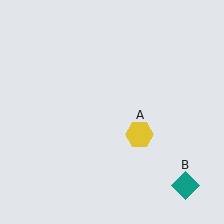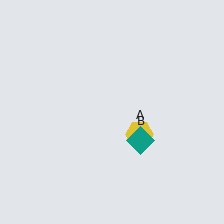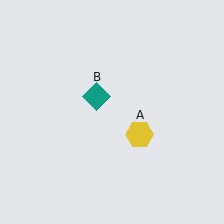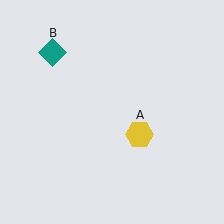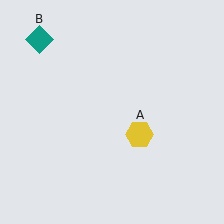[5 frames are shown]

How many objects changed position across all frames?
1 object changed position: teal diamond (object B).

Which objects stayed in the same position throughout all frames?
Yellow hexagon (object A) remained stationary.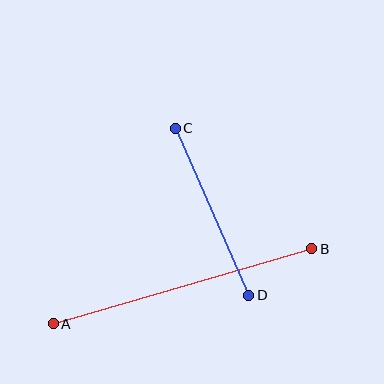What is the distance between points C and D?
The distance is approximately 183 pixels.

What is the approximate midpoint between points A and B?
The midpoint is at approximately (182, 286) pixels.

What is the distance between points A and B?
The distance is approximately 269 pixels.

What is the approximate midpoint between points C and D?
The midpoint is at approximately (212, 212) pixels.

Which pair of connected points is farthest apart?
Points A and B are farthest apart.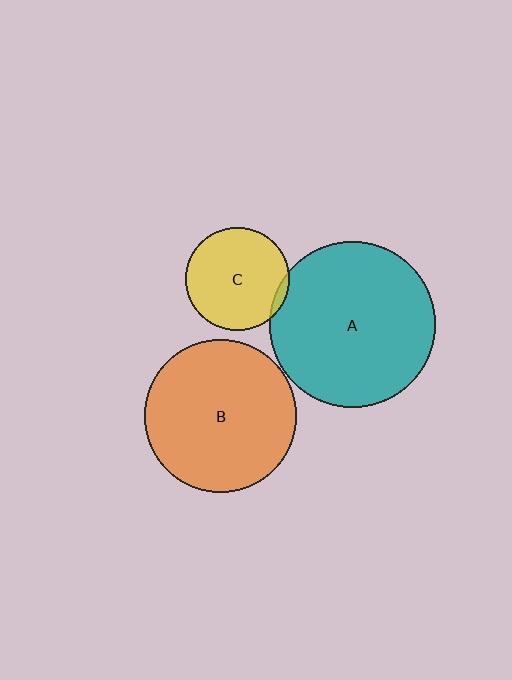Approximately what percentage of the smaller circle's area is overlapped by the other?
Approximately 5%.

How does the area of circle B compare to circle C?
Approximately 2.2 times.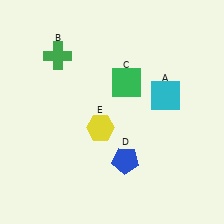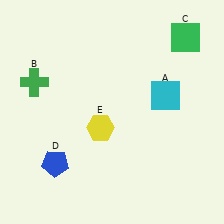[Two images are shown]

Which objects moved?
The objects that moved are: the green cross (B), the green square (C), the blue pentagon (D).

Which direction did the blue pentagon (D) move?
The blue pentagon (D) moved left.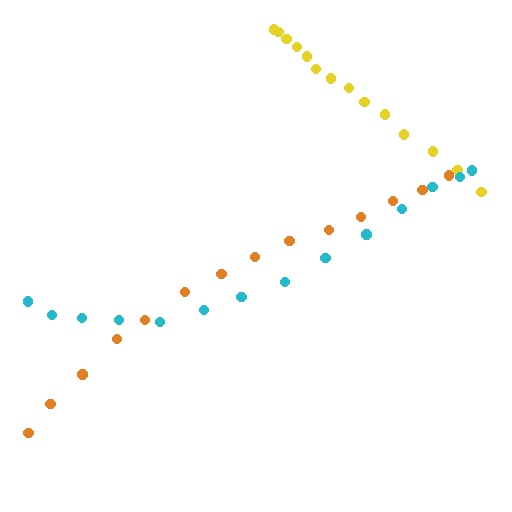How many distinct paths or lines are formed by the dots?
There are 3 distinct paths.